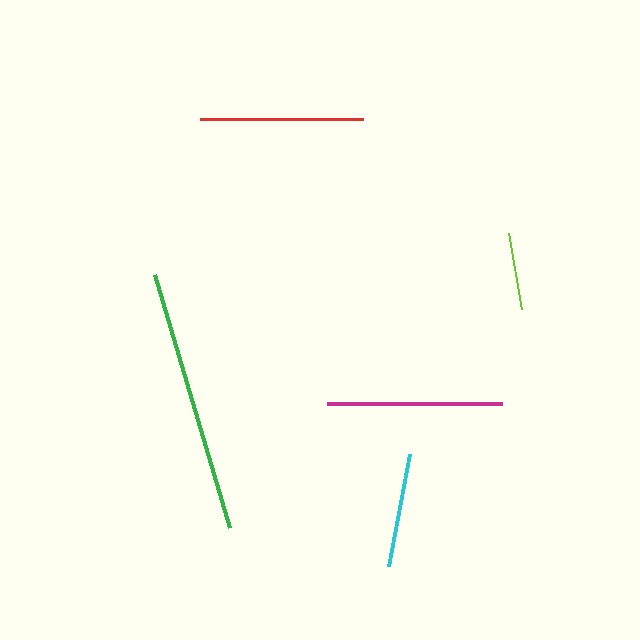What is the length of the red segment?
The red segment is approximately 162 pixels long.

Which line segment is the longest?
The green line is the longest at approximately 264 pixels.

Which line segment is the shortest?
The lime line is the shortest at approximately 77 pixels.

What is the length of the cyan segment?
The cyan segment is approximately 114 pixels long.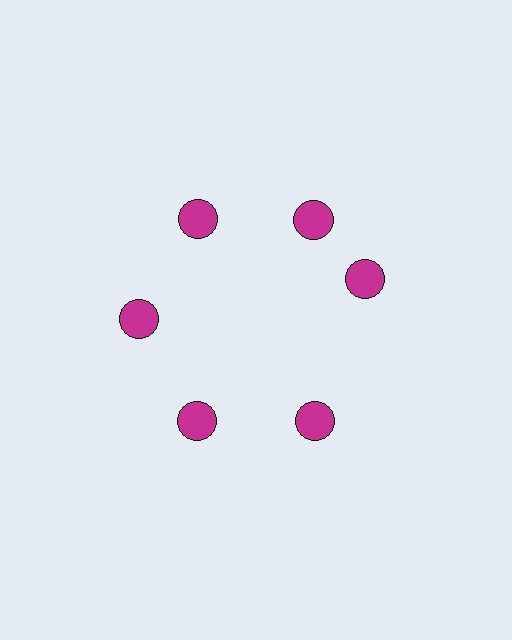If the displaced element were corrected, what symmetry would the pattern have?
It would have 6-fold rotational symmetry — the pattern would map onto itself every 60 degrees.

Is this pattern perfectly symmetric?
No. The 6 magenta circles are arranged in a ring, but one element near the 3 o'clock position is rotated out of alignment along the ring, breaking the 6-fold rotational symmetry.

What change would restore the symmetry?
The symmetry would be restored by rotating it back into even spacing with its neighbors so that all 6 circles sit at equal angles and equal distance from the center.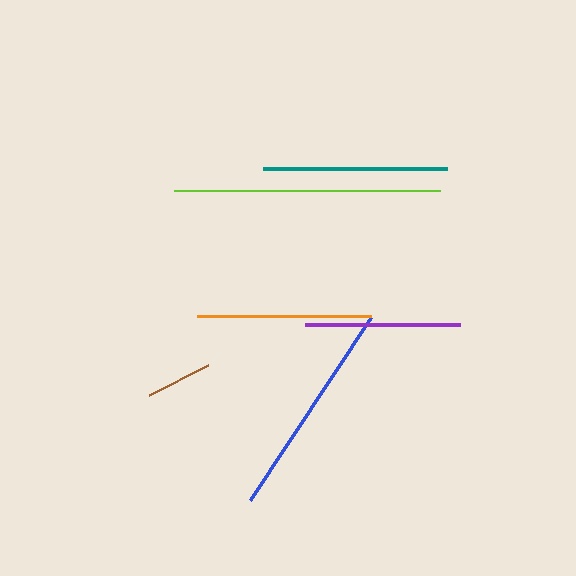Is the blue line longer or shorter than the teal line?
The blue line is longer than the teal line.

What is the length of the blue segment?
The blue segment is approximately 219 pixels long.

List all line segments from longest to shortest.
From longest to shortest: lime, blue, teal, orange, purple, brown.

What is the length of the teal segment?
The teal segment is approximately 184 pixels long.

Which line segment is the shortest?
The brown line is the shortest at approximately 66 pixels.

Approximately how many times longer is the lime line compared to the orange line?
The lime line is approximately 1.5 times the length of the orange line.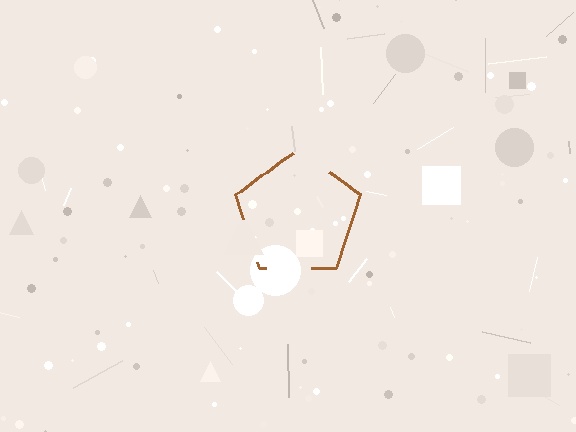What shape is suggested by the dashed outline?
The dashed outline suggests a pentagon.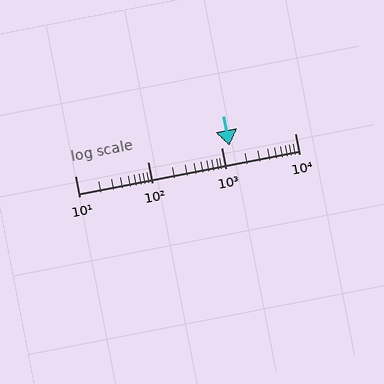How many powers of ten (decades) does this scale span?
The scale spans 3 decades, from 10 to 10000.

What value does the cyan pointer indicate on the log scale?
The pointer indicates approximately 1300.